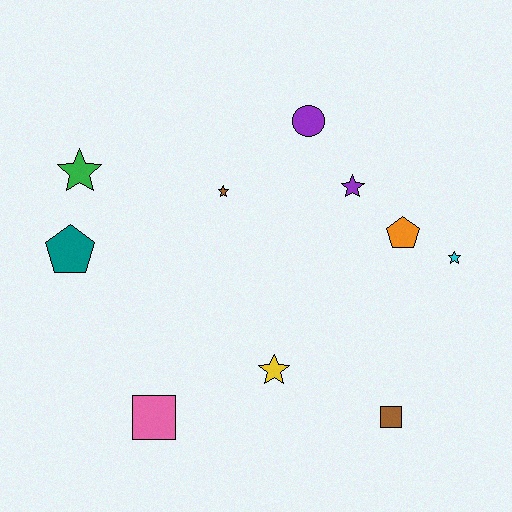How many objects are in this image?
There are 10 objects.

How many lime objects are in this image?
There are no lime objects.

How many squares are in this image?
There are 2 squares.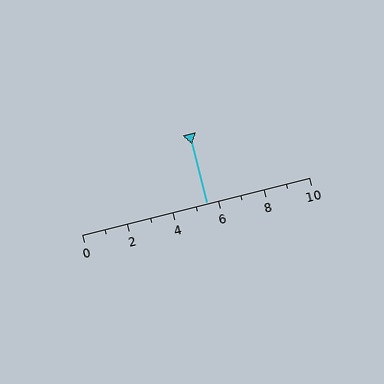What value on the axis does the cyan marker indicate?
The marker indicates approximately 5.5.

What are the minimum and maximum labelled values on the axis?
The axis runs from 0 to 10.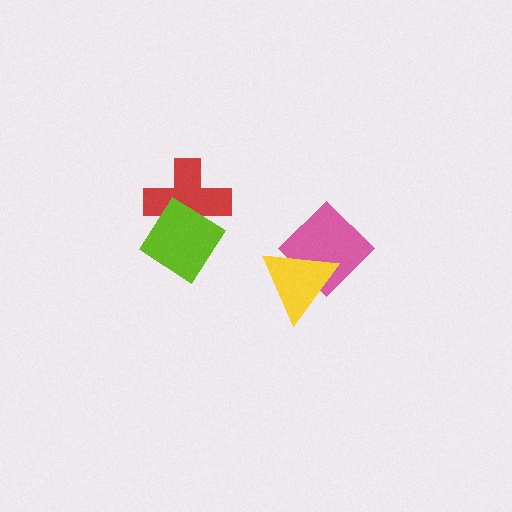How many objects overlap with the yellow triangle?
1 object overlaps with the yellow triangle.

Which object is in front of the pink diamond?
The yellow triangle is in front of the pink diamond.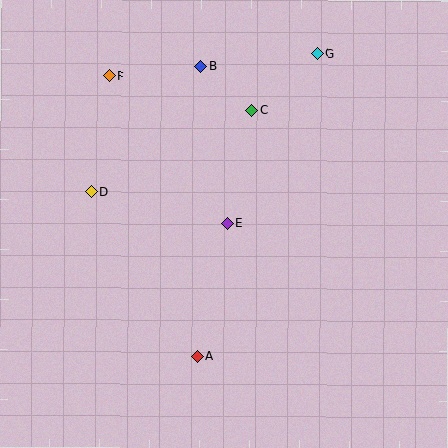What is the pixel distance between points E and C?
The distance between E and C is 115 pixels.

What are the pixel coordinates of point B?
Point B is at (200, 66).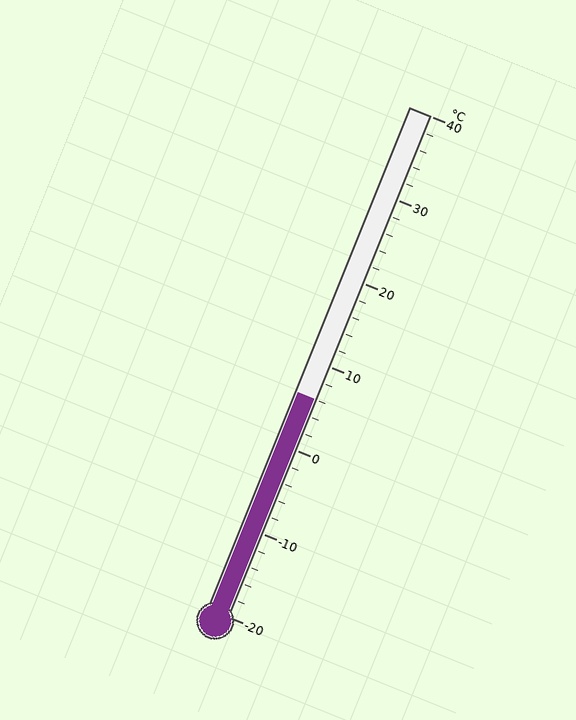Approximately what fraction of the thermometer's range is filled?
The thermometer is filled to approximately 45% of its range.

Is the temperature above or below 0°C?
The temperature is above 0°C.